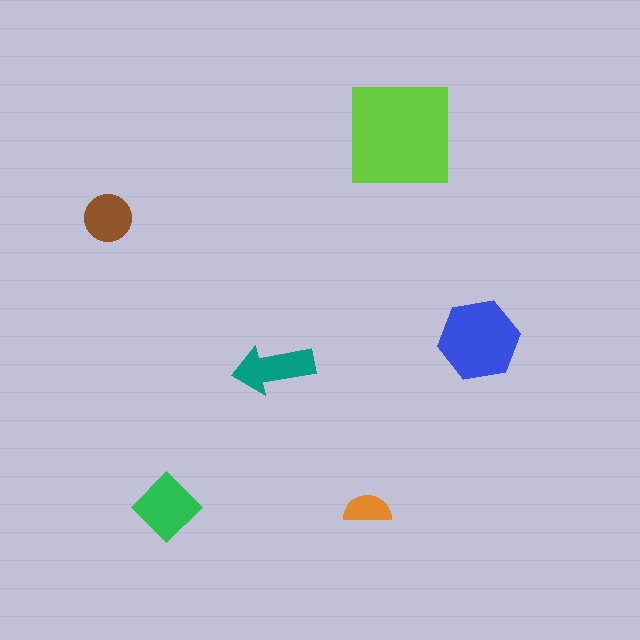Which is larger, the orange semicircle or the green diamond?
The green diamond.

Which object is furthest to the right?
The blue hexagon is rightmost.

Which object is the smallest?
The orange semicircle.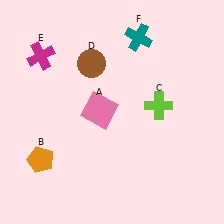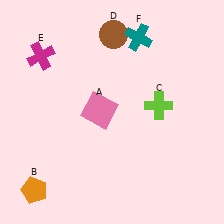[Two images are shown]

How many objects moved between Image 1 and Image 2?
2 objects moved between the two images.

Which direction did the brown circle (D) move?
The brown circle (D) moved up.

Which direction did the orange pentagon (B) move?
The orange pentagon (B) moved down.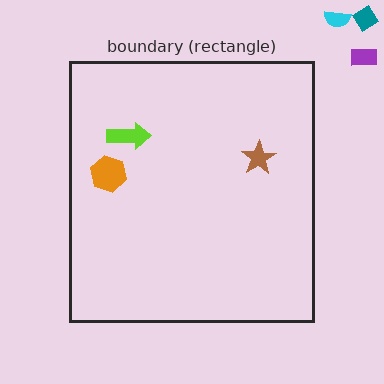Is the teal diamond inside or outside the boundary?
Outside.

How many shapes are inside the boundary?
3 inside, 3 outside.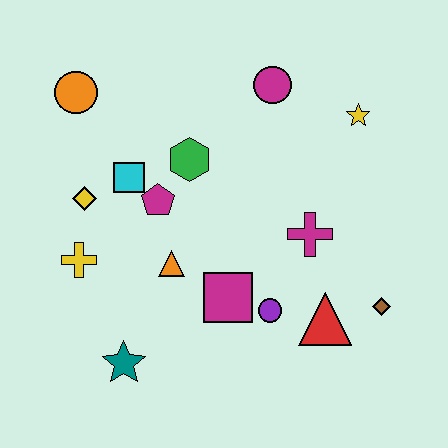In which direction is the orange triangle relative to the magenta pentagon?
The orange triangle is below the magenta pentagon.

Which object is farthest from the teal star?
The yellow star is farthest from the teal star.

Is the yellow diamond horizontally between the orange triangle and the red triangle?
No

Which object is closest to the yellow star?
The magenta circle is closest to the yellow star.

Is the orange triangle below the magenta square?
No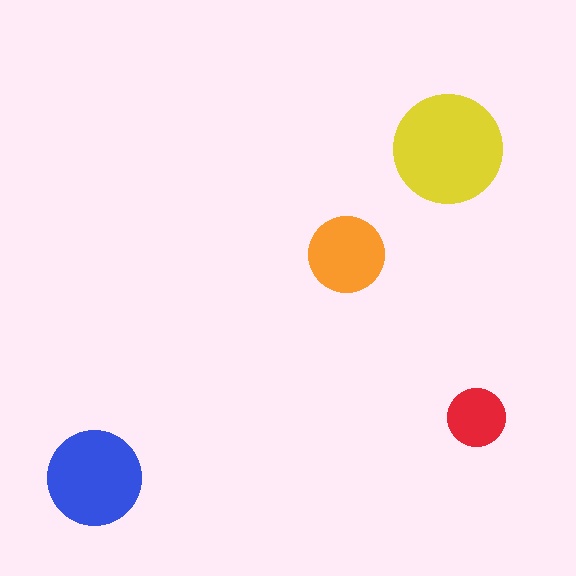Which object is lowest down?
The blue circle is bottommost.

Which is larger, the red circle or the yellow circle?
The yellow one.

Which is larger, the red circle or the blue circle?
The blue one.